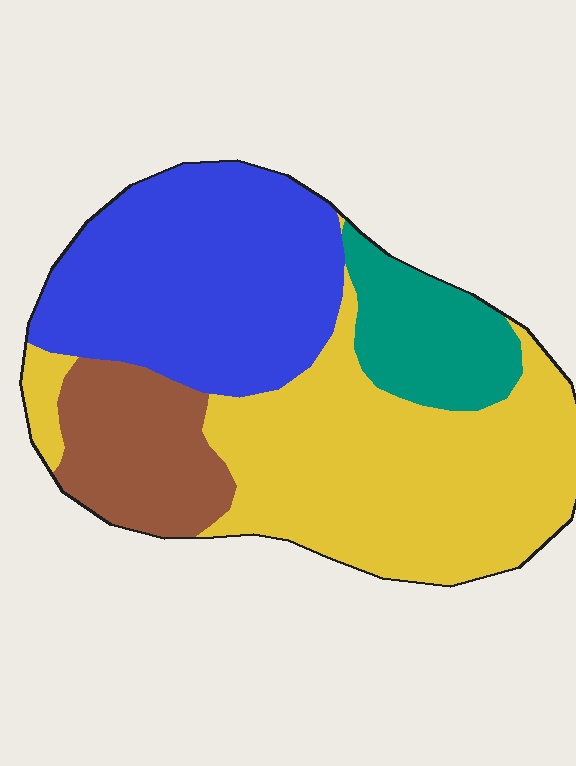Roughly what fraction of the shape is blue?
Blue takes up about one third (1/3) of the shape.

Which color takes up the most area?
Yellow, at roughly 40%.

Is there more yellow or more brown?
Yellow.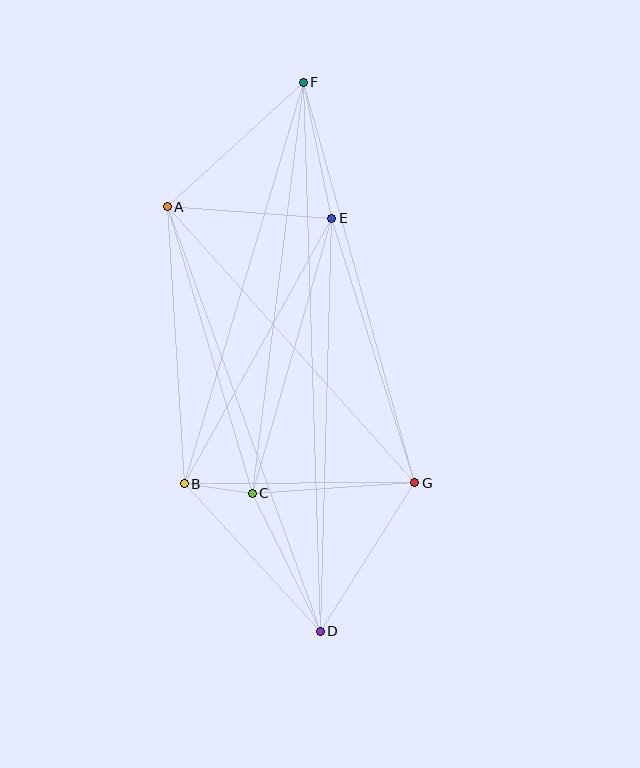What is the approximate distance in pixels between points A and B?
The distance between A and B is approximately 278 pixels.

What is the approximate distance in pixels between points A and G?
The distance between A and G is approximately 371 pixels.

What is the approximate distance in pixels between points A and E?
The distance between A and E is approximately 165 pixels.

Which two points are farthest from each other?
Points D and F are farthest from each other.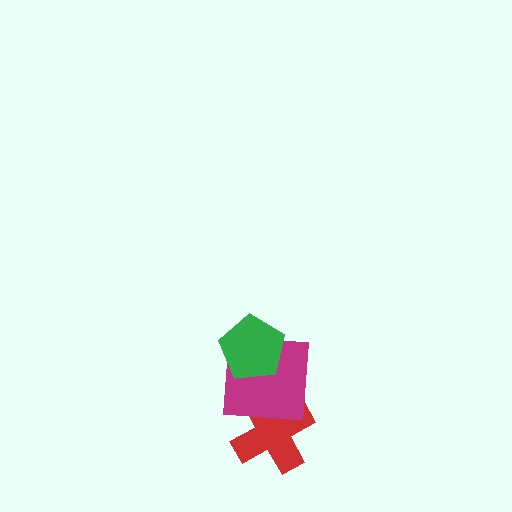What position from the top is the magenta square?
The magenta square is 2nd from the top.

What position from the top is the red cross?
The red cross is 3rd from the top.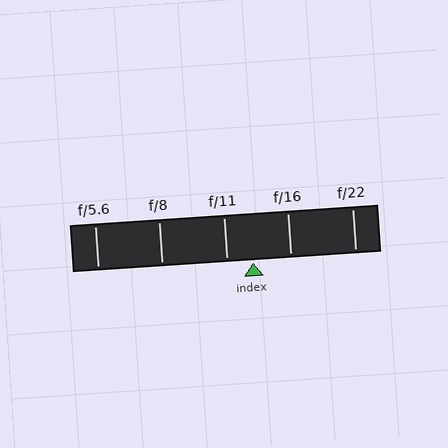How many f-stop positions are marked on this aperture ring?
There are 5 f-stop positions marked.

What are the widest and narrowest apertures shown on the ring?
The widest aperture shown is f/5.6 and the narrowest is f/22.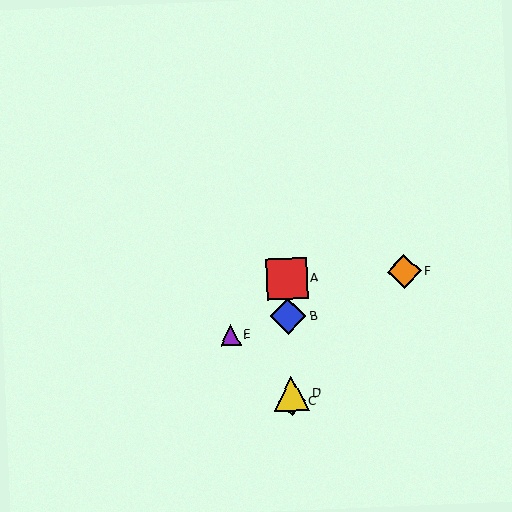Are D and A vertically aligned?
Yes, both are at x≈291.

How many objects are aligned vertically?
4 objects (A, B, C, D) are aligned vertically.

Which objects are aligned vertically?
Objects A, B, C, D are aligned vertically.